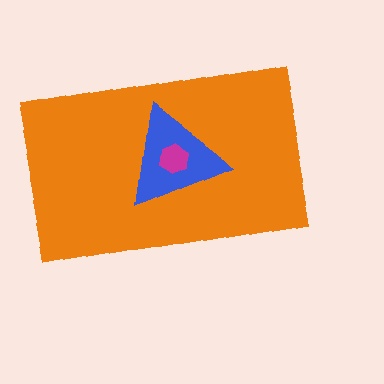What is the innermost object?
The magenta hexagon.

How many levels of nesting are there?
3.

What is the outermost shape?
The orange rectangle.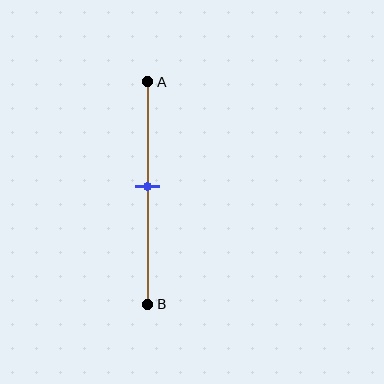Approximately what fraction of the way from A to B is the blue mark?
The blue mark is approximately 45% of the way from A to B.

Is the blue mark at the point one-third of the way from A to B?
No, the mark is at about 45% from A, not at the 33% one-third point.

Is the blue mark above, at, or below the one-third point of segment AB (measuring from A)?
The blue mark is below the one-third point of segment AB.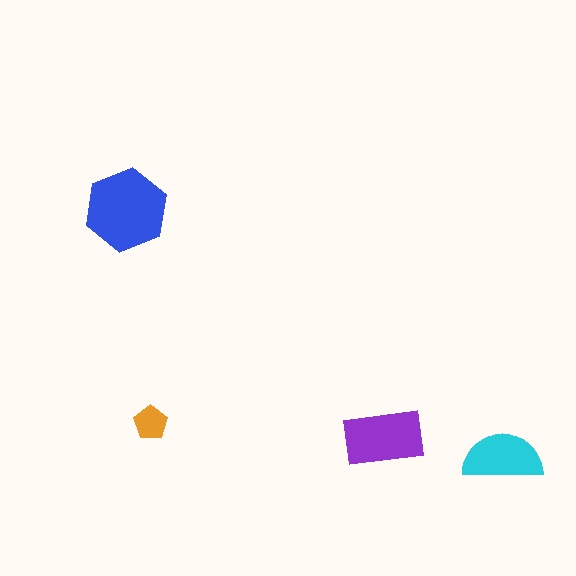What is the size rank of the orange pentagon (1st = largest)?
4th.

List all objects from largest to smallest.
The blue hexagon, the purple rectangle, the cyan semicircle, the orange pentagon.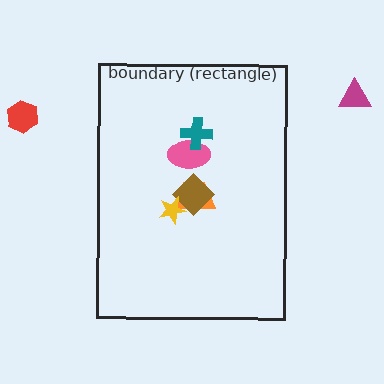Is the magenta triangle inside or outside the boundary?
Outside.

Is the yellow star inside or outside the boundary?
Inside.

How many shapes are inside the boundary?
5 inside, 2 outside.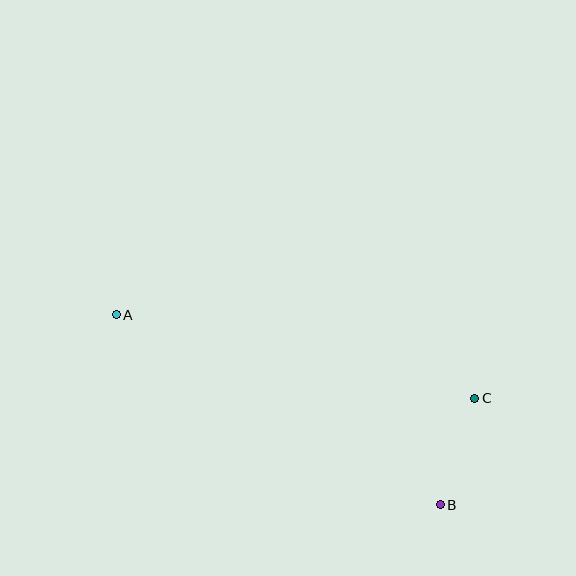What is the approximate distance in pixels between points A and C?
The distance between A and C is approximately 368 pixels.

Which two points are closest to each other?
Points B and C are closest to each other.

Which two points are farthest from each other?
Points A and B are farthest from each other.